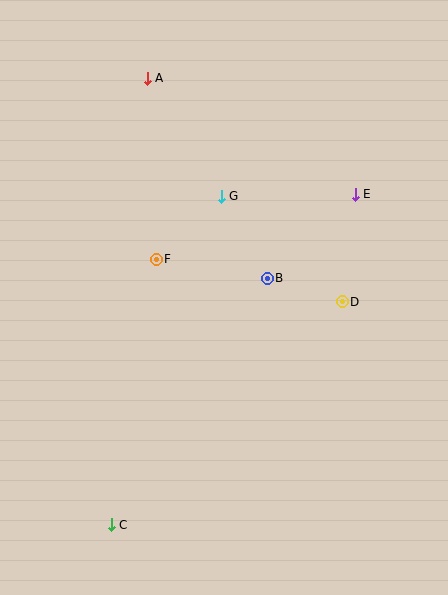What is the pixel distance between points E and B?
The distance between E and B is 122 pixels.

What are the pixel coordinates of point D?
Point D is at (342, 302).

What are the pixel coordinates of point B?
Point B is at (267, 278).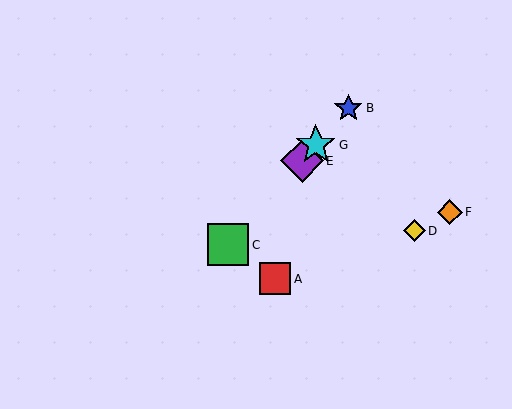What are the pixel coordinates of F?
Object F is at (450, 212).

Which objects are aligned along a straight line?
Objects B, C, E, G are aligned along a straight line.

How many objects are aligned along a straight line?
4 objects (B, C, E, G) are aligned along a straight line.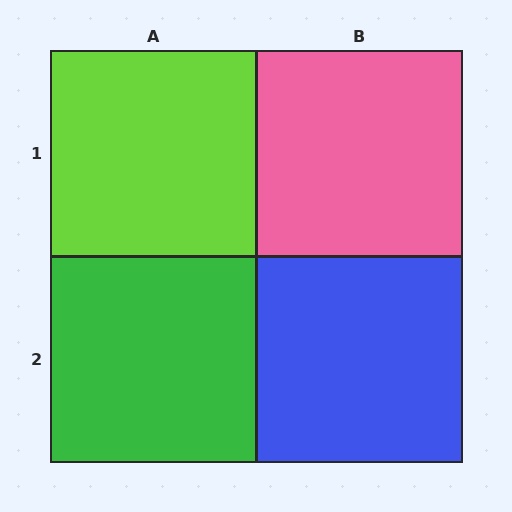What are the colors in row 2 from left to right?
Green, blue.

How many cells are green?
1 cell is green.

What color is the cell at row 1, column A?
Lime.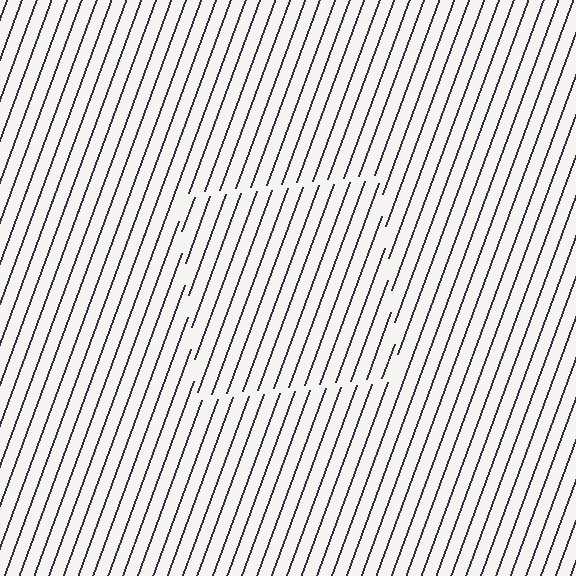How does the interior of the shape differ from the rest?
The interior of the shape contains the same grating, shifted by half a period — the contour is defined by the phase discontinuity where line-ends from the inner and outer gratings abut.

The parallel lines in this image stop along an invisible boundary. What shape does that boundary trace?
An illusory square. The interior of the shape contains the same grating, shifted by half a period — the contour is defined by the phase discontinuity where line-ends from the inner and outer gratings abut.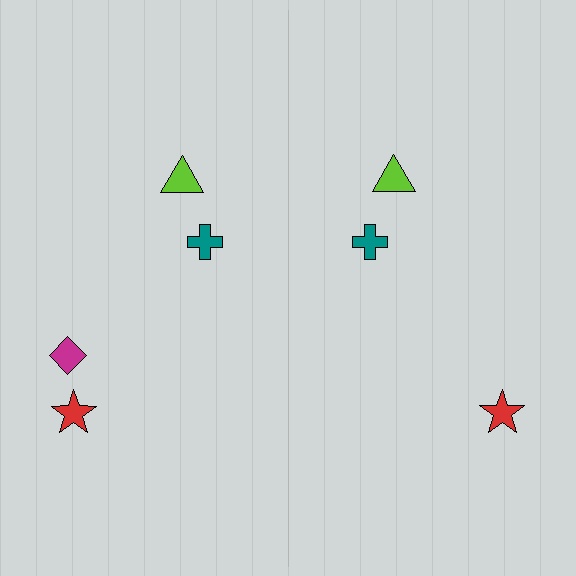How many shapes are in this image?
There are 7 shapes in this image.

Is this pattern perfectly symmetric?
No, the pattern is not perfectly symmetric. A magenta diamond is missing from the right side.